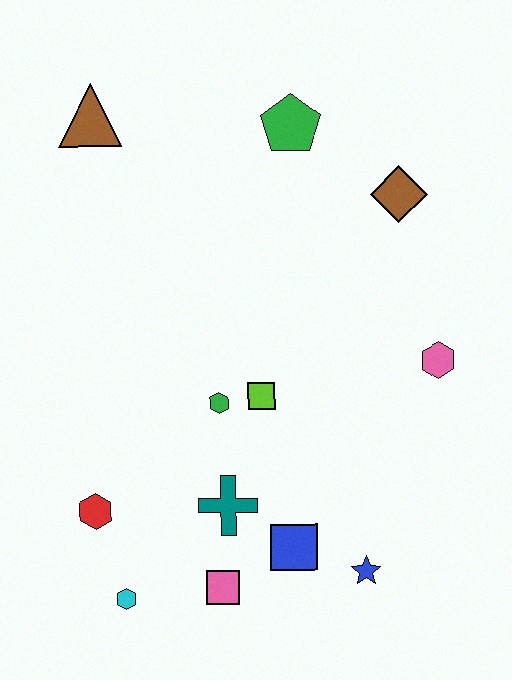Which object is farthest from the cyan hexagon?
The green pentagon is farthest from the cyan hexagon.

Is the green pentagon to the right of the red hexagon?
Yes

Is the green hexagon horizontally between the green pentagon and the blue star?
No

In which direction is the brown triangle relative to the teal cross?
The brown triangle is above the teal cross.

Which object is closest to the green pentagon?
The brown diamond is closest to the green pentagon.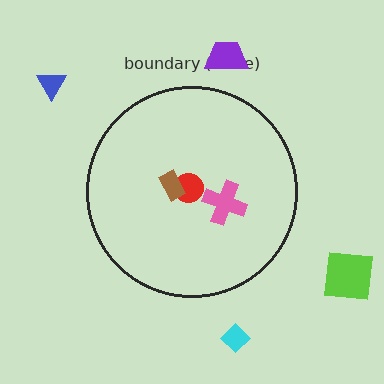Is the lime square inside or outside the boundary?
Outside.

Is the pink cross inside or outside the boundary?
Inside.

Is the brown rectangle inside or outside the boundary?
Inside.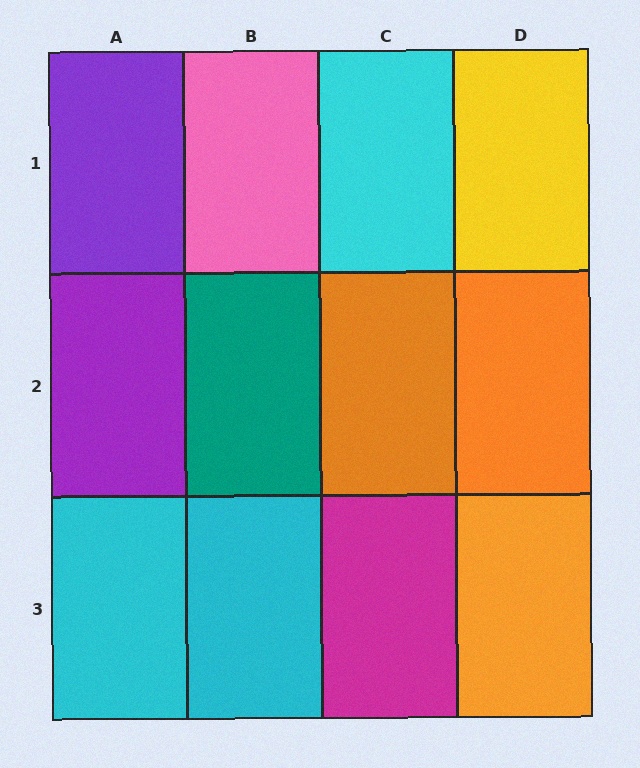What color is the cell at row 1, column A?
Purple.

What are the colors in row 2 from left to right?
Purple, teal, orange, orange.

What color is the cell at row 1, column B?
Pink.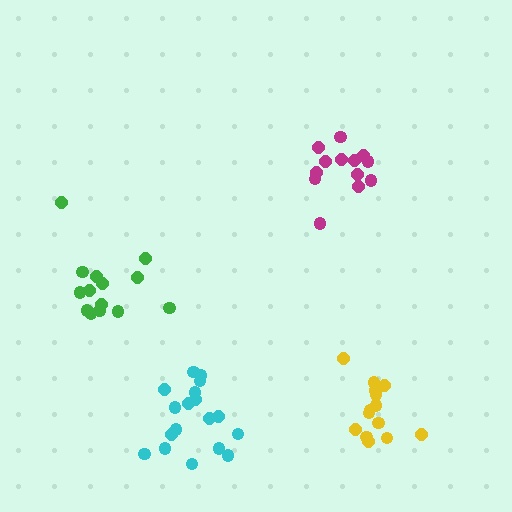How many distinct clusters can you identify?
There are 4 distinct clusters.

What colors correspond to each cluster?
The clusters are colored: green, yellow, cyan, magenta.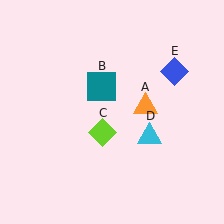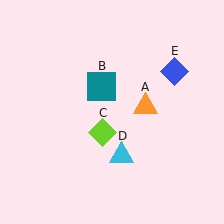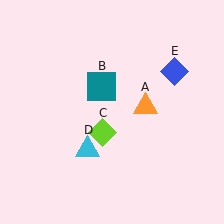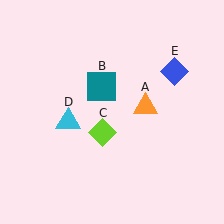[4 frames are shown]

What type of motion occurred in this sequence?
The cyan triangle (object D) rotated clockwise around the center of the scene.